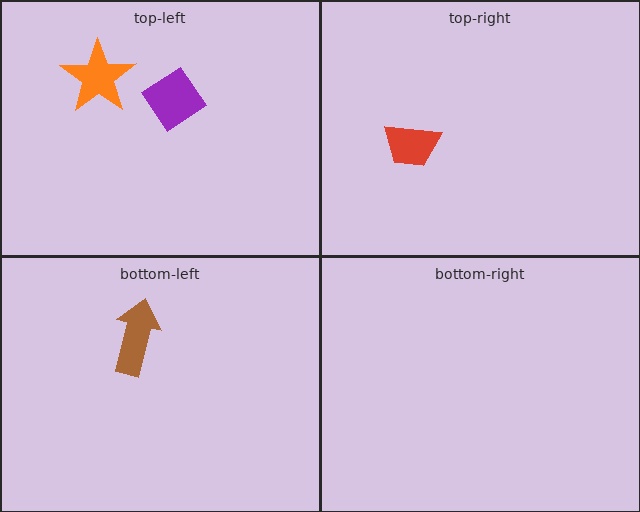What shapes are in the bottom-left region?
The brown arrow.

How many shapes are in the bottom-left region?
1.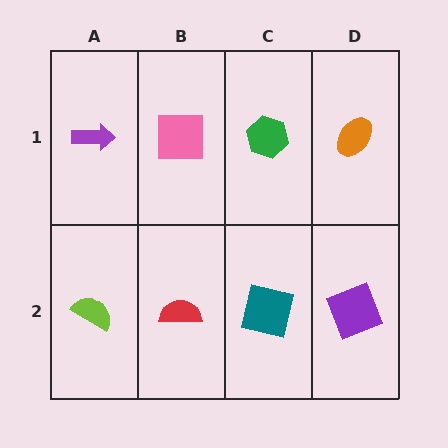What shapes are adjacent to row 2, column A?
A purple arrow (row 1, column A), a red semicircle (row 2, column B).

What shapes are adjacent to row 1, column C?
A teal square (row 2, column C), a pink square (row 1, column B), an orange ellipse (row 1, column D).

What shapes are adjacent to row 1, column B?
A red semicircle (row 2, column B), a purple arrow (row 1, column A), a green hexagon (row 1, column C).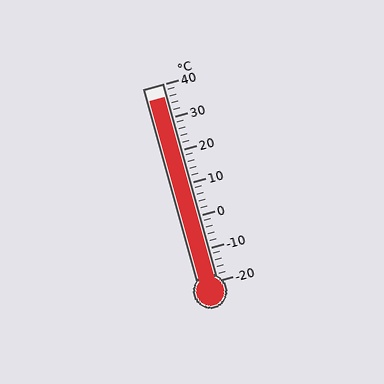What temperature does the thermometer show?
The thermometer shows approximately 36°C.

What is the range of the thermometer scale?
The thermometer scale ranges from -20°C to 40°C.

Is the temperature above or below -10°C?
The temperature is above -10°C.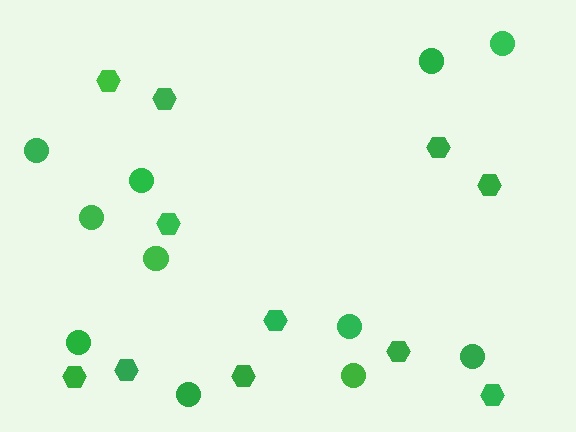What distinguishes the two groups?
There are 2 groups: one group of hexagons (11) and one group of circles (11).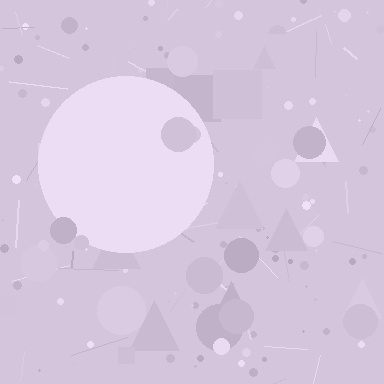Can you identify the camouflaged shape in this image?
The camouflaged shape is a circle.